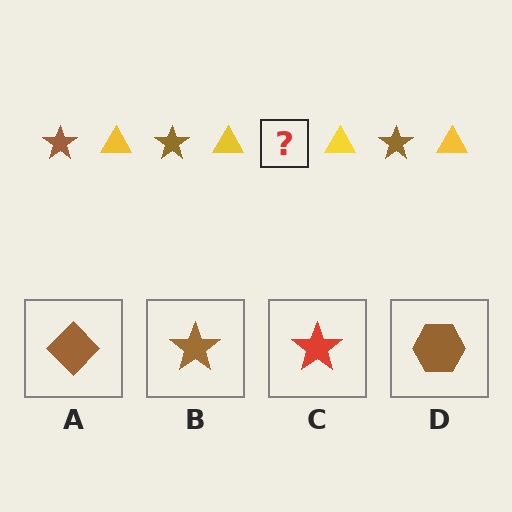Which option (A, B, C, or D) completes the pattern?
B.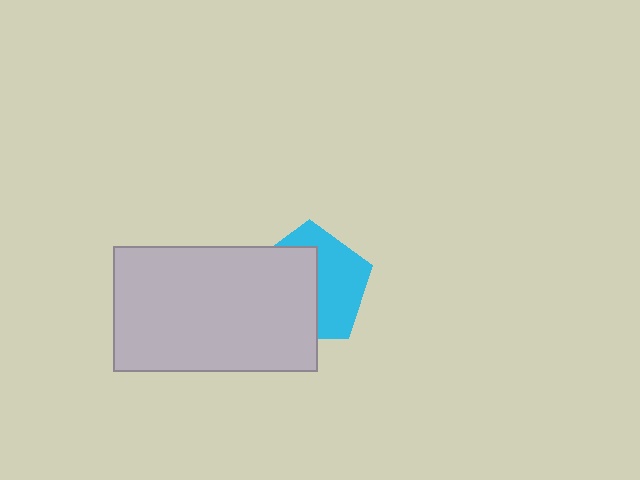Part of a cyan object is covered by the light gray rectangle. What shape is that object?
It is a pentagon.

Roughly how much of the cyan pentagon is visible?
About half of it is visible (roughly 48%).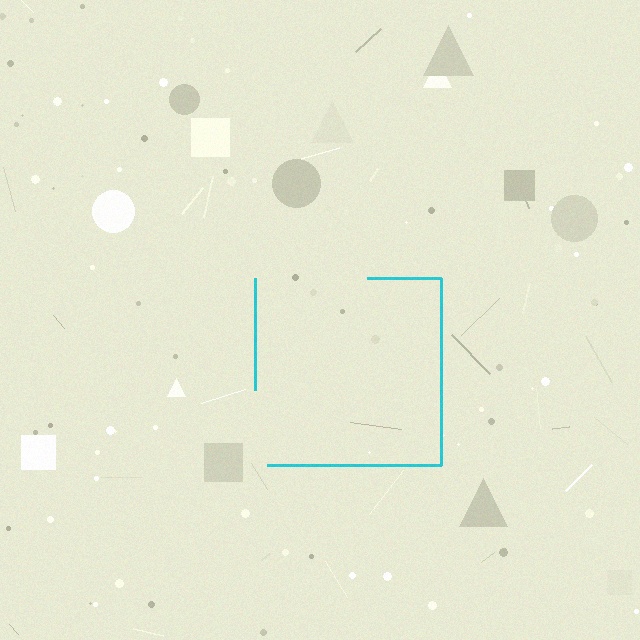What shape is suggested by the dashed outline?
The dashed outline suggests a square.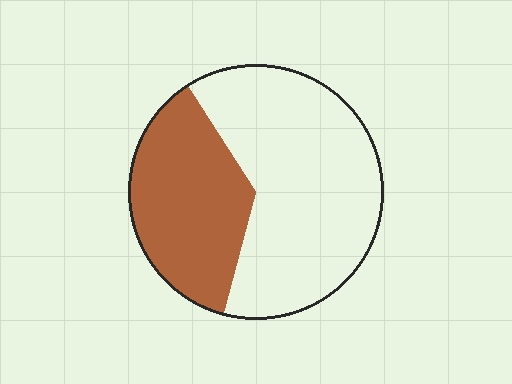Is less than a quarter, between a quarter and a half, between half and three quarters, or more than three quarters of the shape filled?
Between a quarter and a half.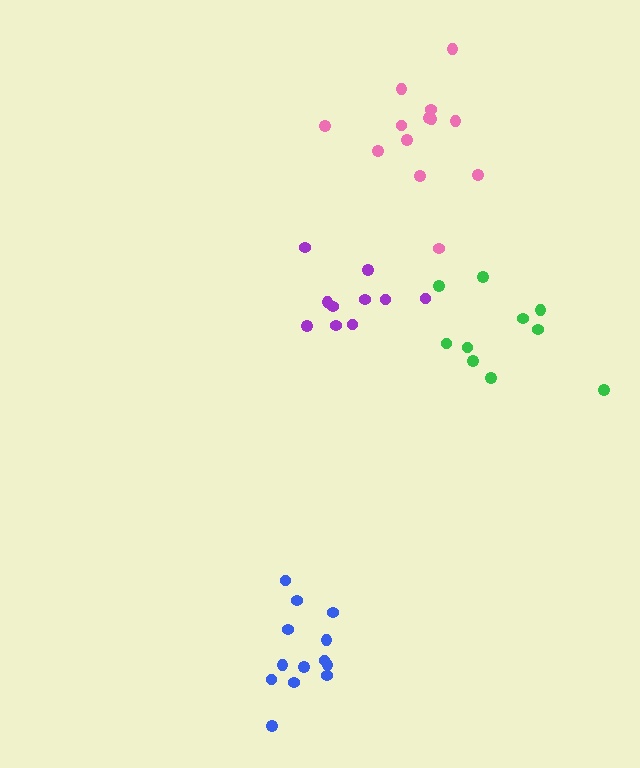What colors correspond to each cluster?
The clusters are colored: green, purple, blue, pink.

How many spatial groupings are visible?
There are 4 spatial groupings.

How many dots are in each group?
Group 1: 10 dots, Group 2: 10 dots, Group 3: 13 dots, Group 4: 13 dots (46 total).